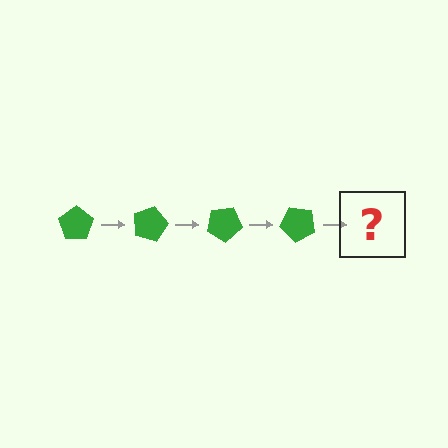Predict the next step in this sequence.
The next step is a green pentagon rotated 60 degrees.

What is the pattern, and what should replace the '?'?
The pattern is that the pentagon rotates 15 degrees each step. The '?' should be a green pentagon rotated 60 degrees.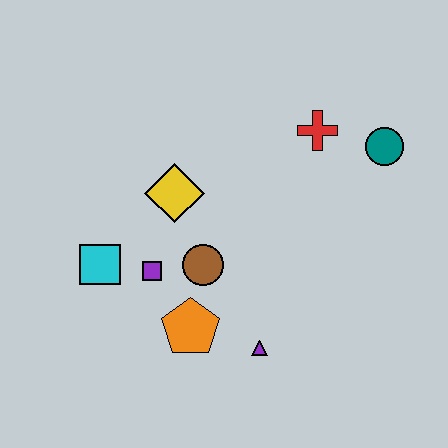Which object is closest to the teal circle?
The red cross is closest to the teal circle.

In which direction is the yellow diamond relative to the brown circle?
The yellow diamond is above the brown circle.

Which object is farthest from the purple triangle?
The teal circle is farthest from the purple triangle.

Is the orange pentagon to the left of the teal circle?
Yes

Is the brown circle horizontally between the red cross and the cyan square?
Yes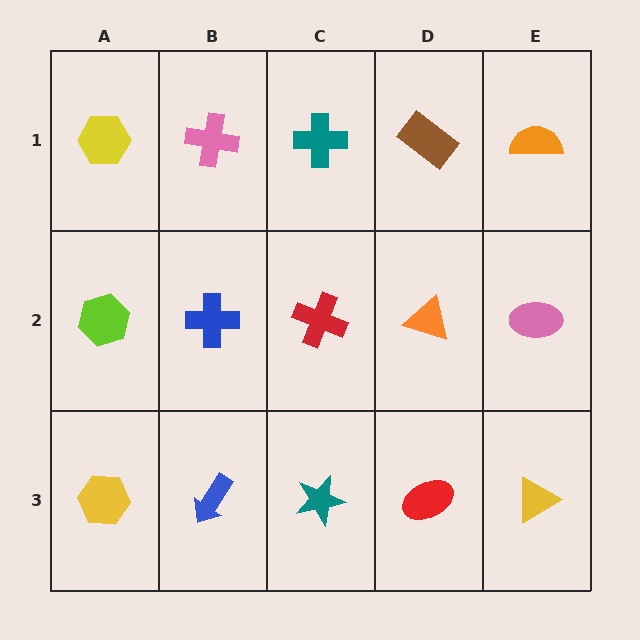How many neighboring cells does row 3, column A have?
2.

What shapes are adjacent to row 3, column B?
A blue cross (row 2, column B), a yellow hexagon (row 3, column A), a teal star (row 3, column C).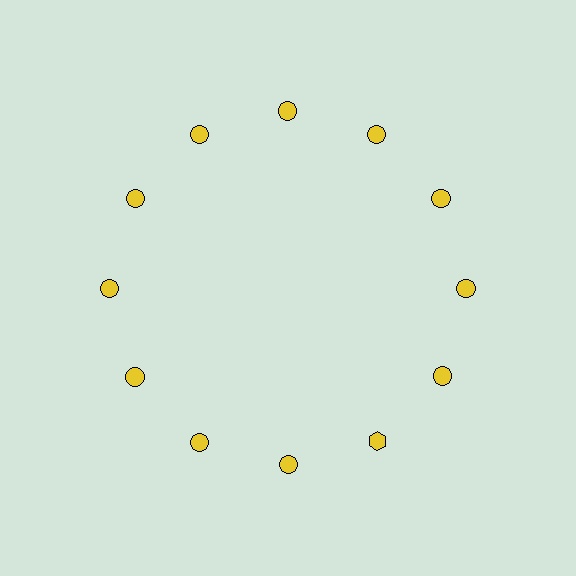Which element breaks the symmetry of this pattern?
The yellow hexagon at roughly the 5 o'clock position breaks the symmetry. All other shapes are yellow circles.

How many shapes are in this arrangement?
There are 12 shapes arranged in a ring pattern.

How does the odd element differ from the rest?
It has a different shape: hexagon instead of circle.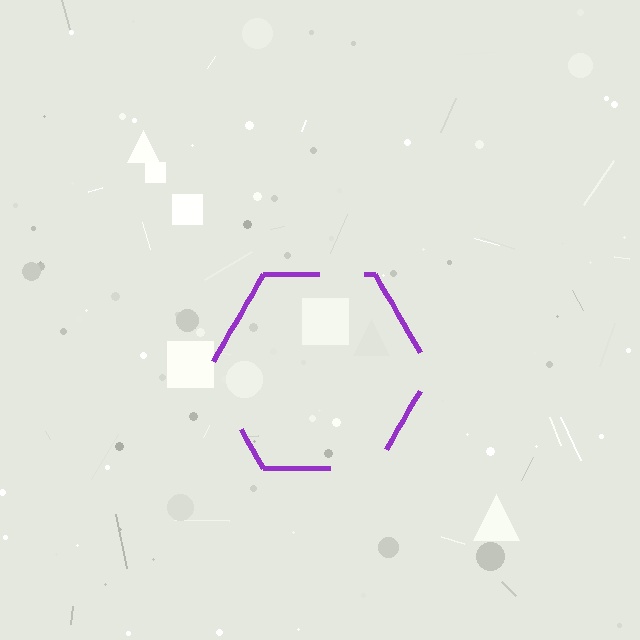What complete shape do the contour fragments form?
The contour fragments form a hexagon.